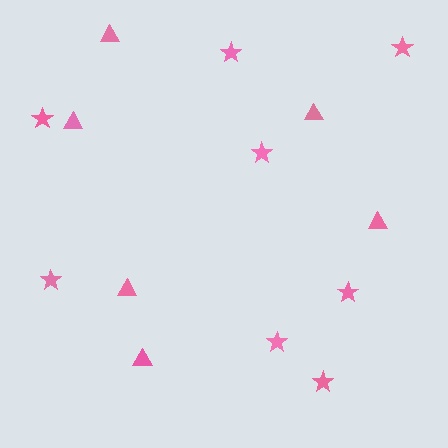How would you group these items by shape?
There are 2 groups: one group of triangles (6) and one group of stars (8).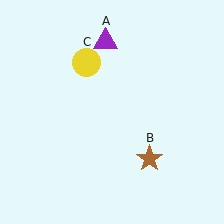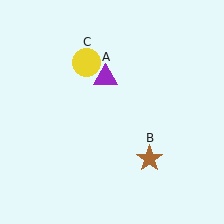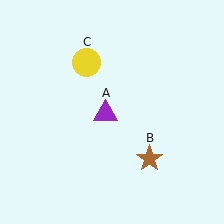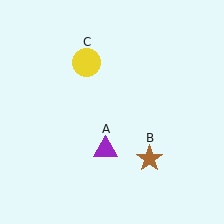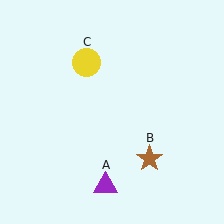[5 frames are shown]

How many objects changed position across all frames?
1 object changed position: purple triangle (object A).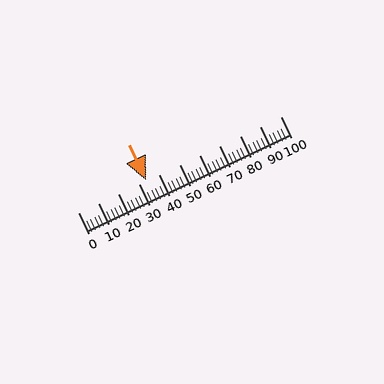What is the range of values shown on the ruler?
The ruler shows values from 0 to 100.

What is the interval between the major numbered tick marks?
The major tick marks are spaced 10 units apart.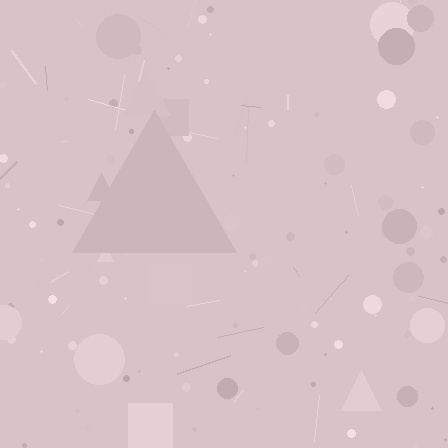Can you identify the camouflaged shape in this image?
The camouflaged shape is a triangle.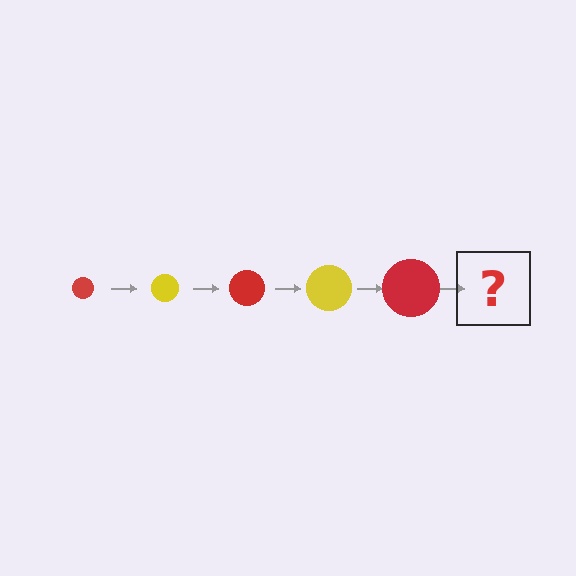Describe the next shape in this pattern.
It should be a yellow circle, larger than the previous one.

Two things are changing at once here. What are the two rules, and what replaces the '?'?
The two rules are that the circle grows larger each step and the color cycles through red and yellow. The '?' should be a yellow circle, larger than the previous one.